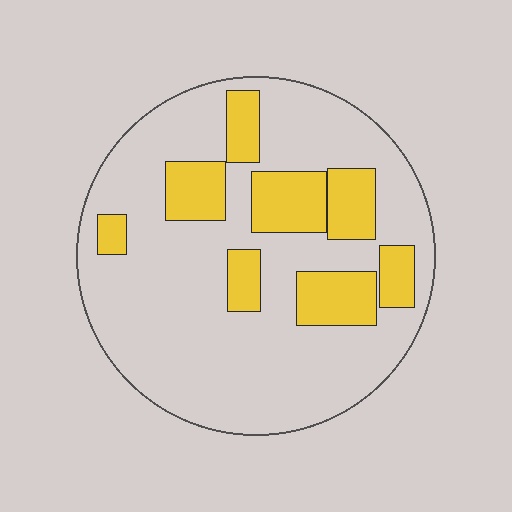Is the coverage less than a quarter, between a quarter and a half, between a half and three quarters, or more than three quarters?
Less than a quarter.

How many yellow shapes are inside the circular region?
8.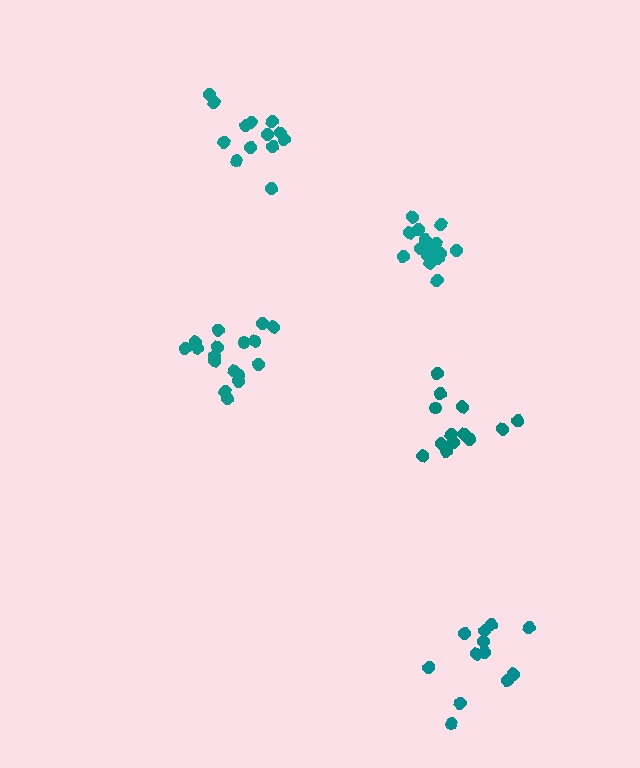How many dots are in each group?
Group 1: 17 dots, Group 2: 13 dots, Group 3: 17 dots, Group 4: 13 dots, Group 5: 12 dots (72 total).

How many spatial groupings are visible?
There are 5 spatial groupings.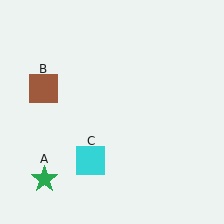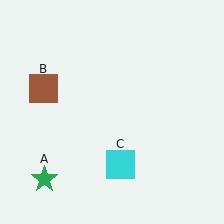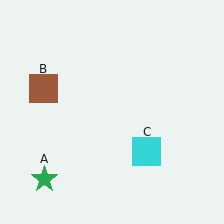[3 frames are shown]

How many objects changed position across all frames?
1 object changed position: cyan square (object C).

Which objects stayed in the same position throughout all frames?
Green star (object A) and brown square (object B) remained stationary.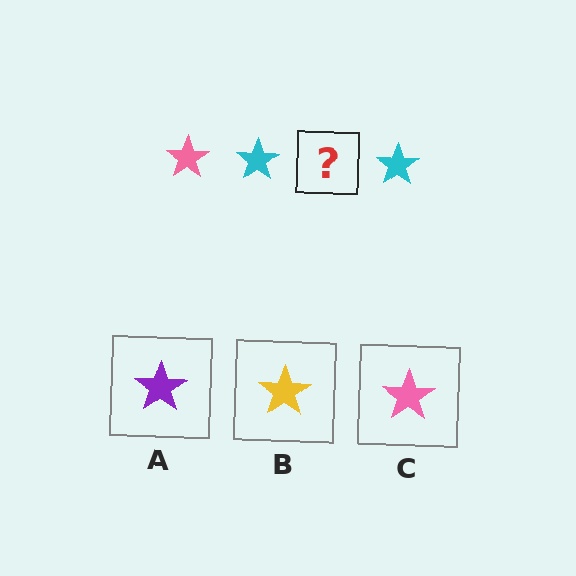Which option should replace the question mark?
Option C.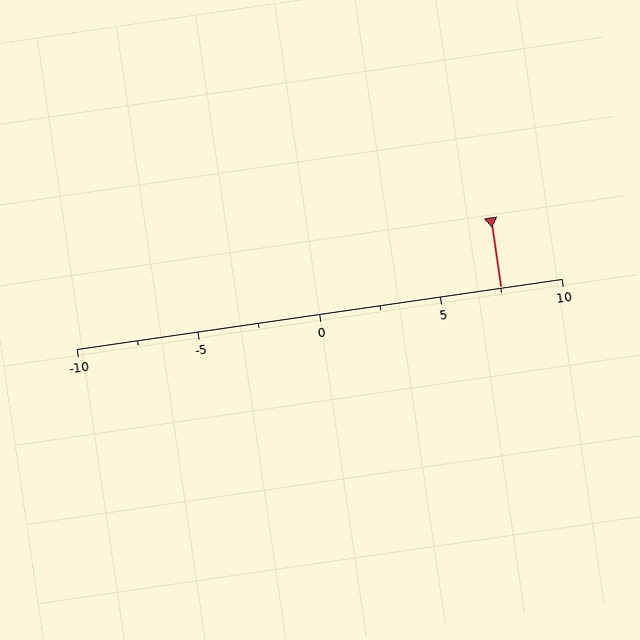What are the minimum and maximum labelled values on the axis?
The axis runs from -10 to 10.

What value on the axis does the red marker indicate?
The marker indicates approximately 7.5.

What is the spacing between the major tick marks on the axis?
The major ticks are spaced 5 apart.